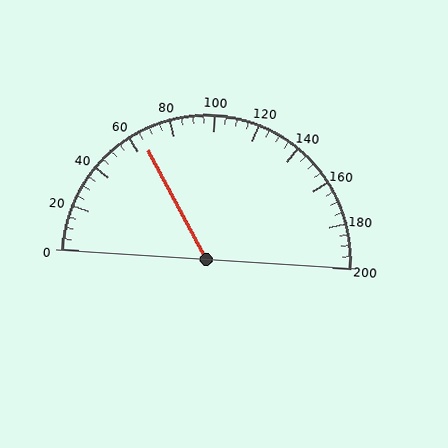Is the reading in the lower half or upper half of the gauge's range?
The reading is in the lower half of the range (0 to 200).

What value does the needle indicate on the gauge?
The needle indicates approximately 65.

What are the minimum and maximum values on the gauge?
The gauge ranges from 0 to 200.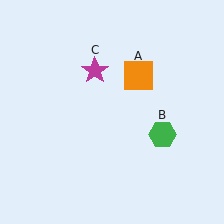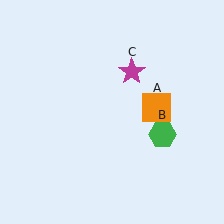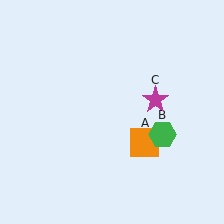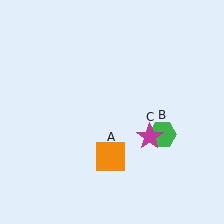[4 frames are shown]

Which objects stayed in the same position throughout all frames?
Green hexagon (object B) remained stationary.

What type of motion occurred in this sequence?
The orange square (object A), magenta star (object C) rotated clockwise around the center of the scene.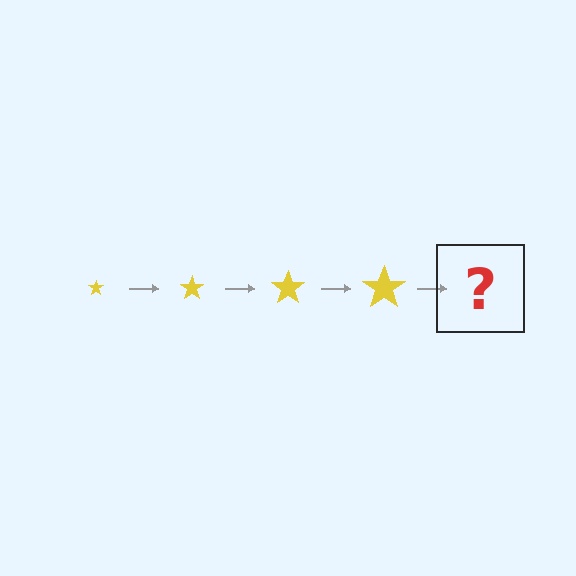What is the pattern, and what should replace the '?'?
The pattern is that the star gets progressively larger each step. The '?' should be a yellow star, larger than the previous one.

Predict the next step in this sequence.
The next step is a yellow star, larger than the previous one.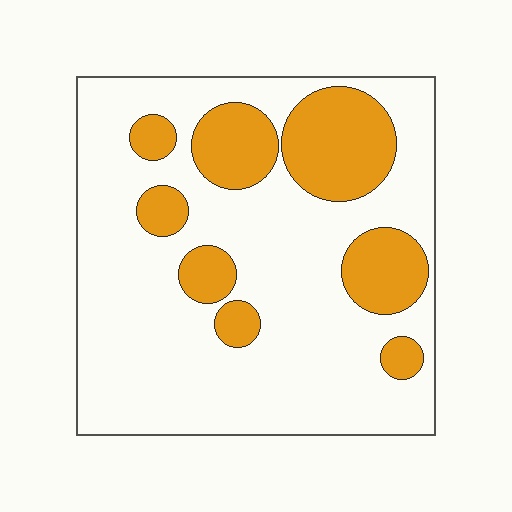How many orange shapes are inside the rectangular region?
8.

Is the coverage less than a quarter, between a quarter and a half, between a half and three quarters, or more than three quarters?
Between a quarter and a half.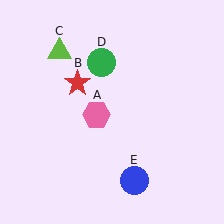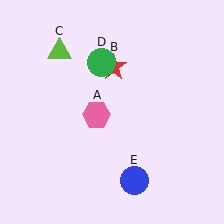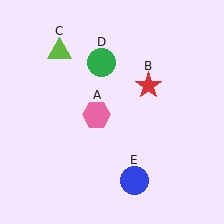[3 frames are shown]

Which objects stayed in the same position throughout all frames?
Pink hexagon (object A) and lime triangle (object C) and green circle (object D) and blue circle (object E) remained stationary.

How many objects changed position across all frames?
1 object changed position: red star (object B).